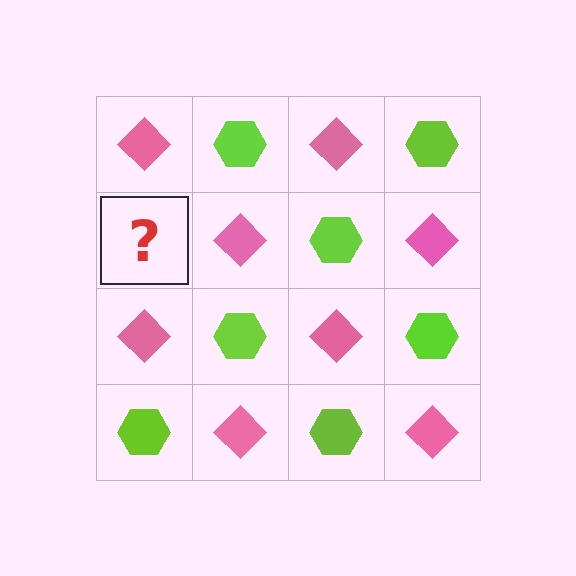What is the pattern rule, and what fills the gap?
The rule is that it alternates pink diamond and lime hexagon in a checkerboard pattern. The gap should be filled with a lime hexagon.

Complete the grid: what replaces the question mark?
The question mark should be replaced with a lime hexagon.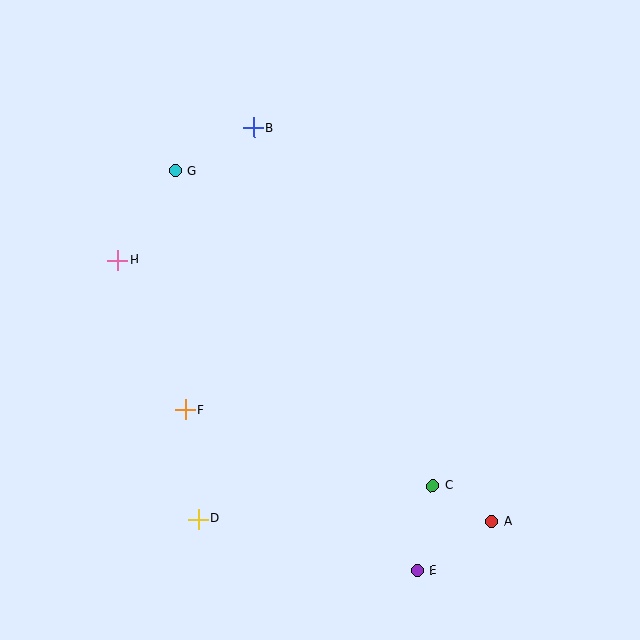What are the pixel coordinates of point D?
Point D is at (198, 519).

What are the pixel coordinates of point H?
Point H is at (118, 260).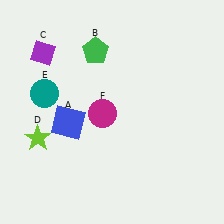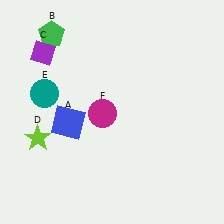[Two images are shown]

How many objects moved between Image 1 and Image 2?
1 object moved between the two images.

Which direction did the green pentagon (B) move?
The green pentagon (B) moved left.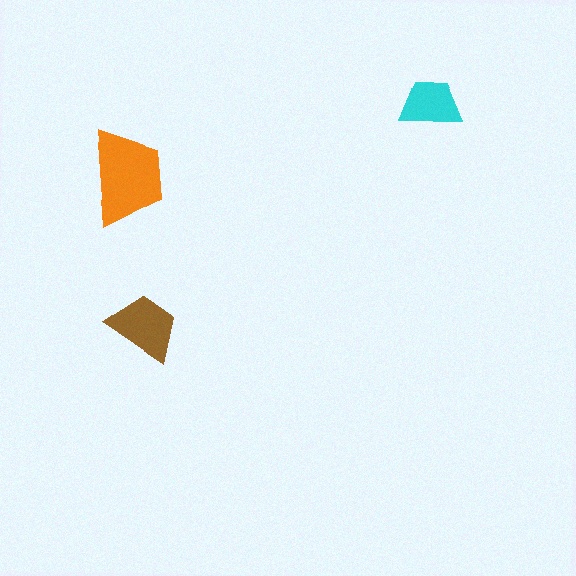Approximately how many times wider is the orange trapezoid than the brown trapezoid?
About 1.5 times wider.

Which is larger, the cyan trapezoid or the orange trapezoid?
The orange one.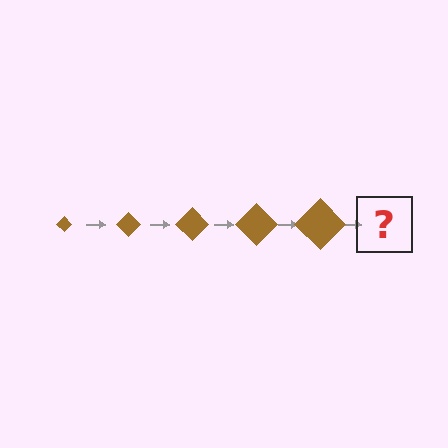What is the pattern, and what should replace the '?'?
The pattern is that the diamond gets progressively larger each step. The '?' should be a brown diamond, larger than the previous one.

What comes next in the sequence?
The next element should be a brown diamond, larger than the previous one.